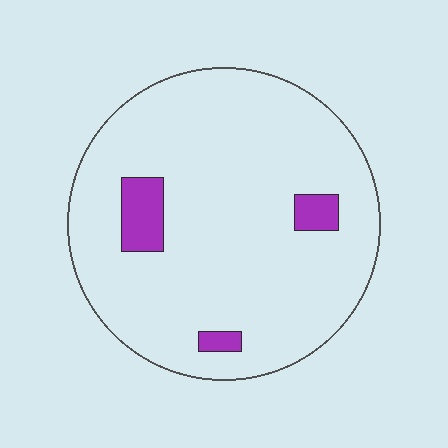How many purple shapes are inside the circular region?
3.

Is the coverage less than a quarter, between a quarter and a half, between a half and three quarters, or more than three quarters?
Less than a quarter.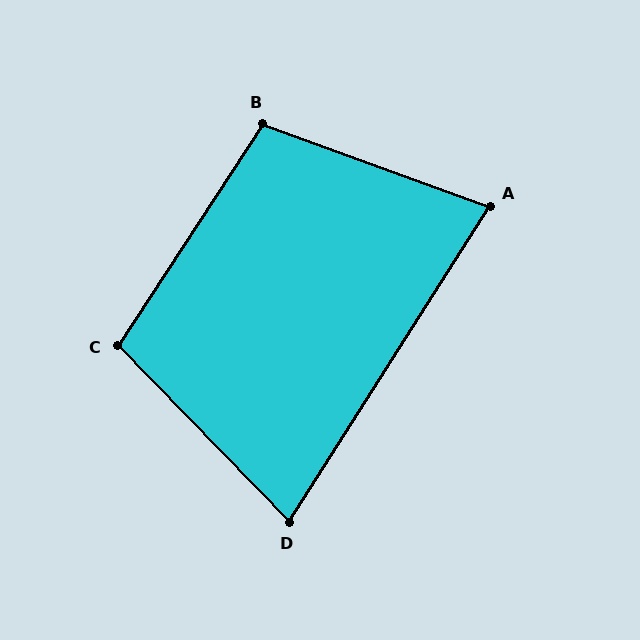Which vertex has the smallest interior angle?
D, at approximately 77 degrees.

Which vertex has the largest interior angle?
B, at approximately 103 degrees.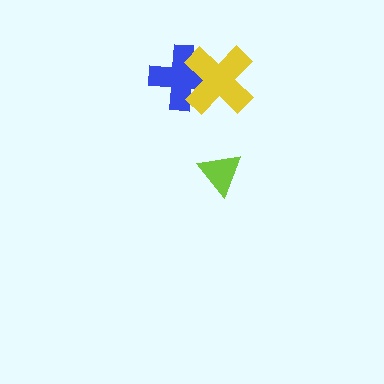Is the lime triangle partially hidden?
No, no other shape covers it.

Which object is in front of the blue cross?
The yellow cross is in front of the blue cross.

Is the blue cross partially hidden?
Yes, it is partially covered by another shape.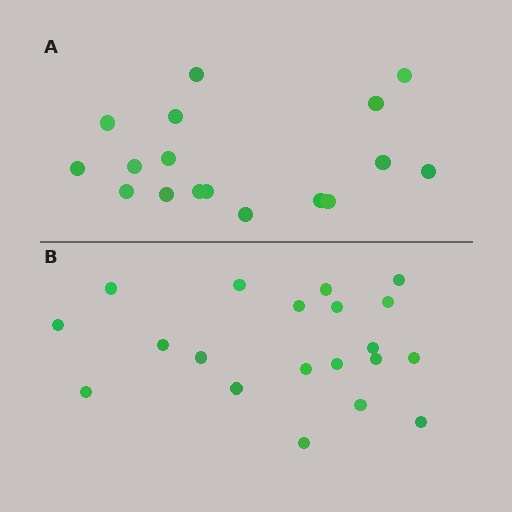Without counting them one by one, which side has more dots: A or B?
Region B (the bottom region) has more dots.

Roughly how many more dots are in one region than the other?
Region B has just a few more — roughly 2 or 3 more dots than region A.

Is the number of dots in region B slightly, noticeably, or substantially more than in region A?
Region B has only slightly more — the two regions are fairly close. The ratio is roughly 1.2 to 1.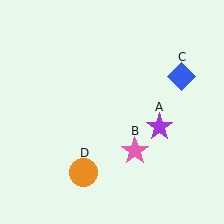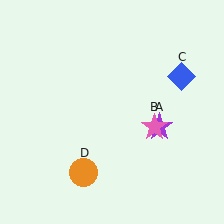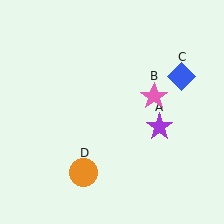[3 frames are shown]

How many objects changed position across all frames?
1 object changed position: pink star (object B).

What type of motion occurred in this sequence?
The pink star (object B) rotated counterclockwise around the center of the scene.